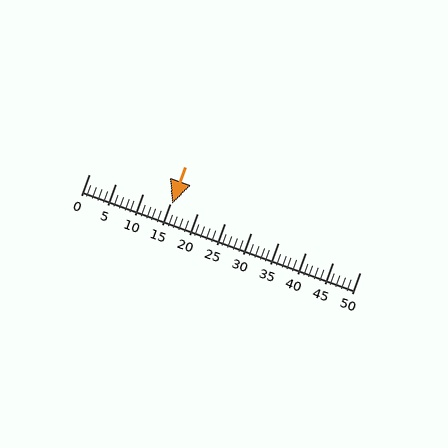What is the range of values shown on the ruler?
The ruler shows values from 0 to 50.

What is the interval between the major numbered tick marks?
The major tick marks are spaced 5 units apart.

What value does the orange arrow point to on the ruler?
The orange arrow points to approximately 15.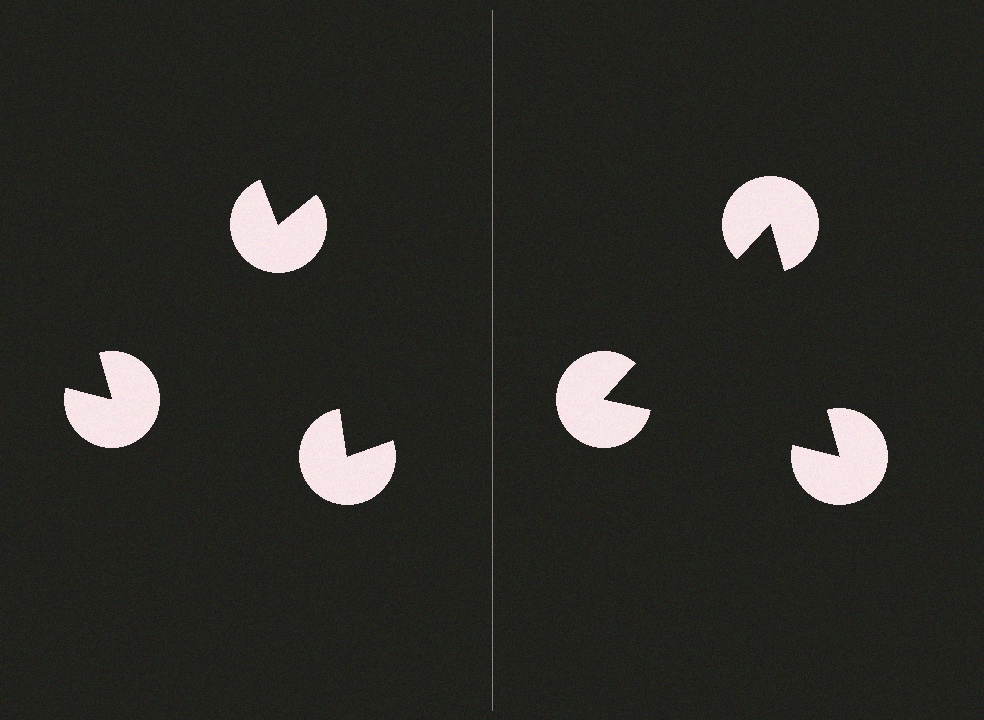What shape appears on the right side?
An illusory triangle.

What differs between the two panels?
The pac-man discs are positioned identically on both sides; only the wedge orientations differ. On the right they align to a triangle; on the left they are misaligned.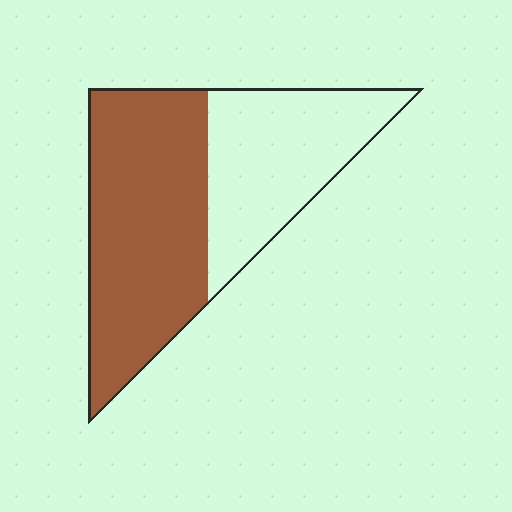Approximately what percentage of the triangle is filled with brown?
Approximately 60%.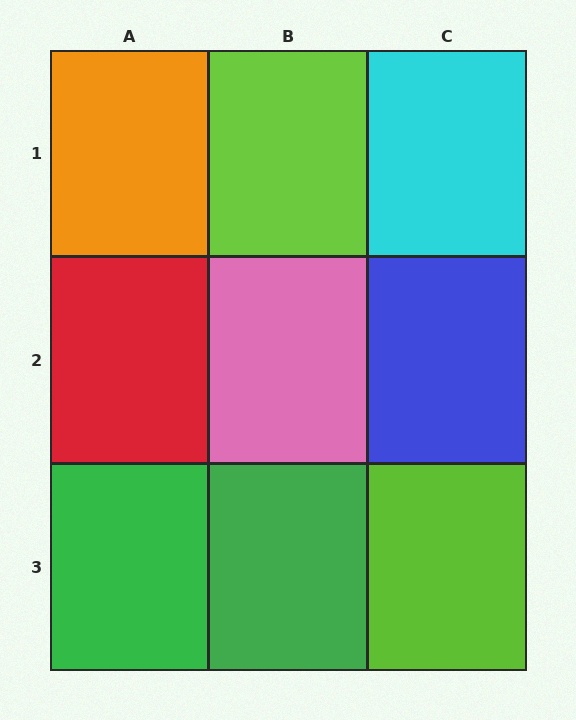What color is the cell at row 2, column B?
Pink.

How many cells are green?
2 cells are green.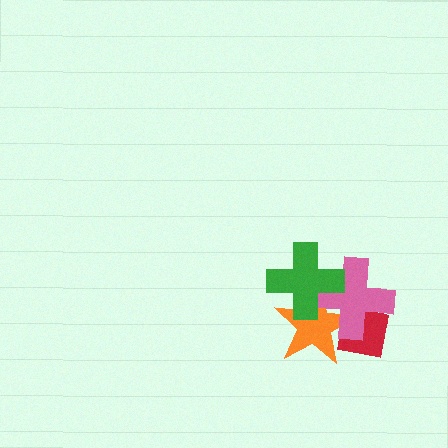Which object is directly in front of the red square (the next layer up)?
The orange star is directly in front of the red square.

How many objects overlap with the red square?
2 objects overlap with the red square.